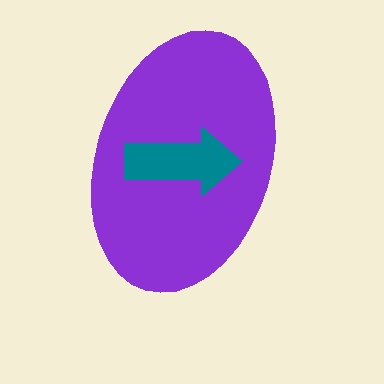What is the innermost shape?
The teal arrow.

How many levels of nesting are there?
2.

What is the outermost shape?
The purple ellipse.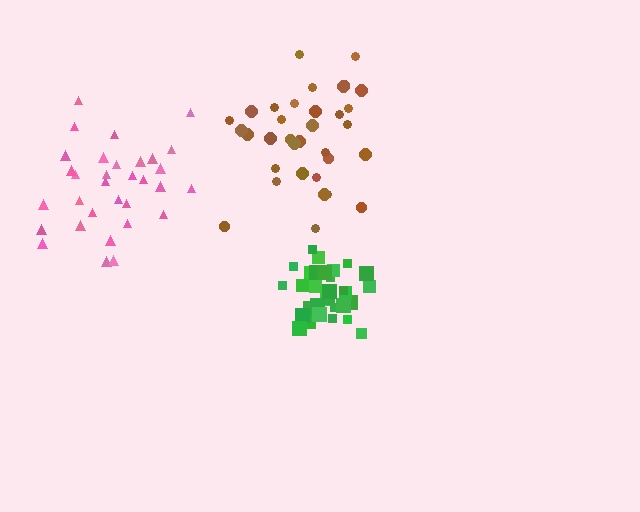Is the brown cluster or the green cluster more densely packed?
Green.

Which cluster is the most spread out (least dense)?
Brown.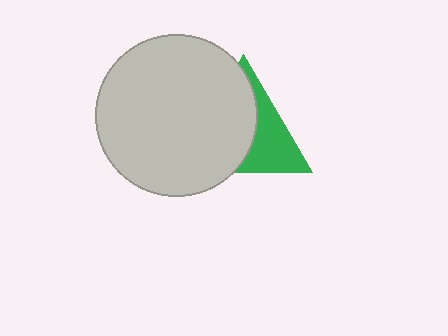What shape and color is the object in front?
The object in front is a light gray circle.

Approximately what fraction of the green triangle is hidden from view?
Roughly 59% of the green triangle is hidden behind the light gray circle.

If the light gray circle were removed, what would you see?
You would see the complete green triangle.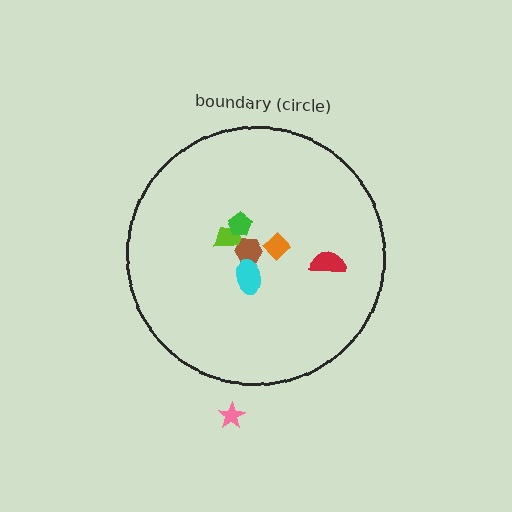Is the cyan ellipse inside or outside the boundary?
Inside.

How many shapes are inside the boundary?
6 inside, 1 outside.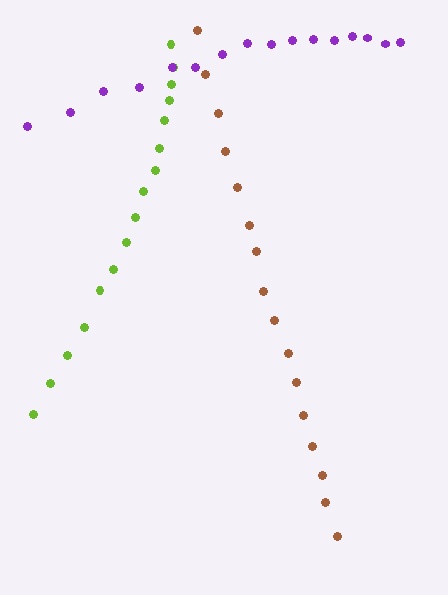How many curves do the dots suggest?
There are 3 distinct paths.